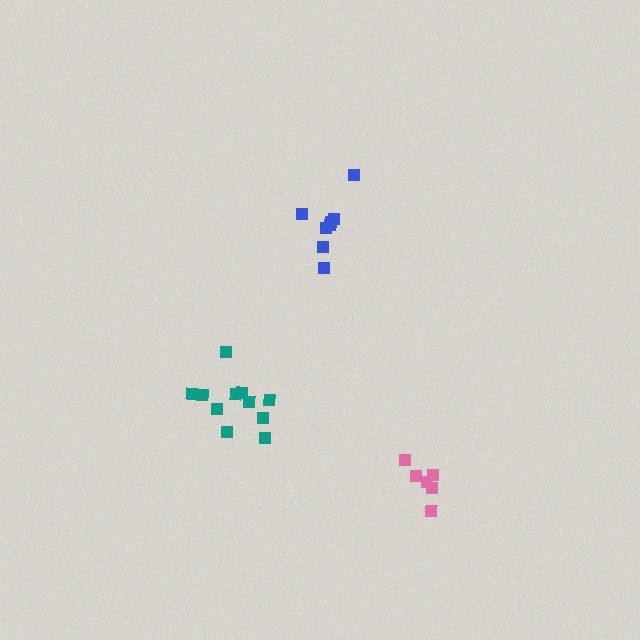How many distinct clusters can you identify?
There are 3 distinct clusters.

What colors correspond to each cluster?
The clusters are colored: teal, pink, blue.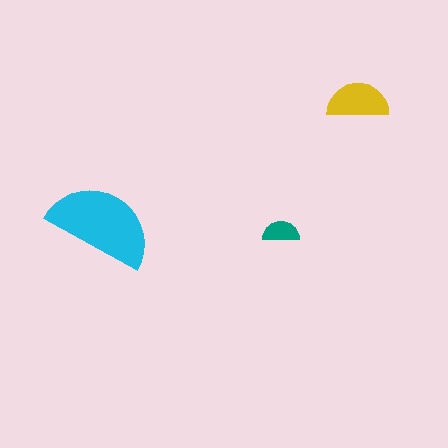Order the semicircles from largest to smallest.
the cyan one, the yellow one, the teal one.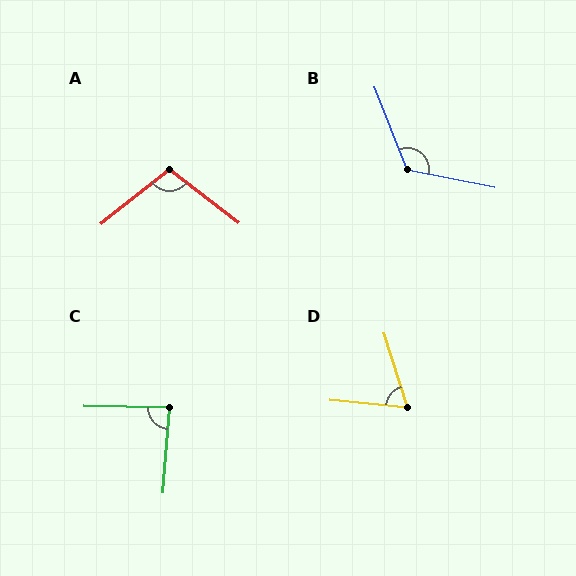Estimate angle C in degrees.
Approximately 87 degrees.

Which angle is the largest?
B, at approximately 123 degrees.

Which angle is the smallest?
D, at approximately 67 degrees.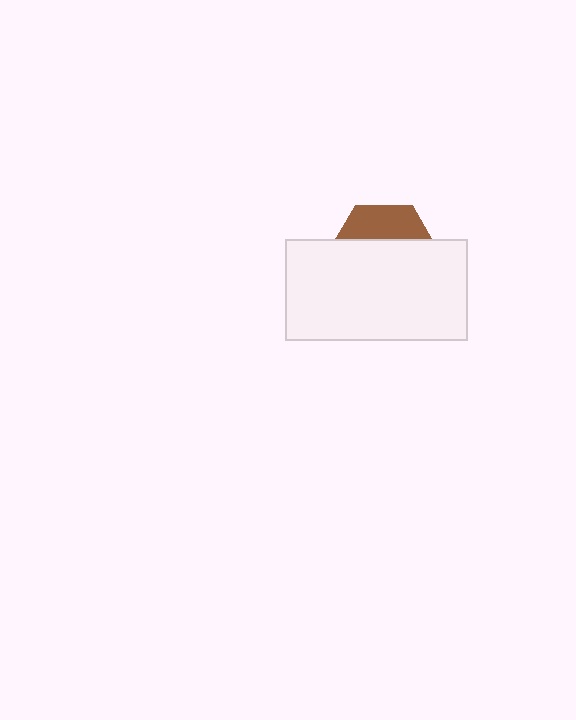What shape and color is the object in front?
The object in front is a white rectangle.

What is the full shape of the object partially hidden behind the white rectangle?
The partially hidden object is a brown hexagon.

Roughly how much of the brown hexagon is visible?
A small part of it is visible (roughly 31%).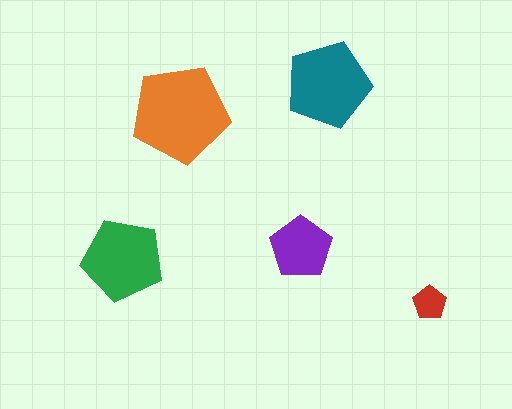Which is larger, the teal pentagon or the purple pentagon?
The teal one.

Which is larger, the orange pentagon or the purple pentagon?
The orange one.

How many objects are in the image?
There are 5 objects in the image.